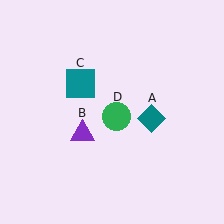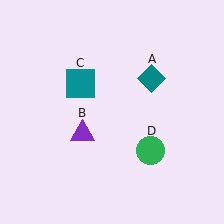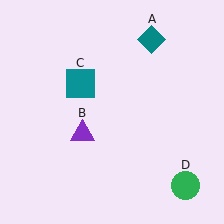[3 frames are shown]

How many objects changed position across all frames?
2 objects changed position: teal diamond (object A), green circle (object D).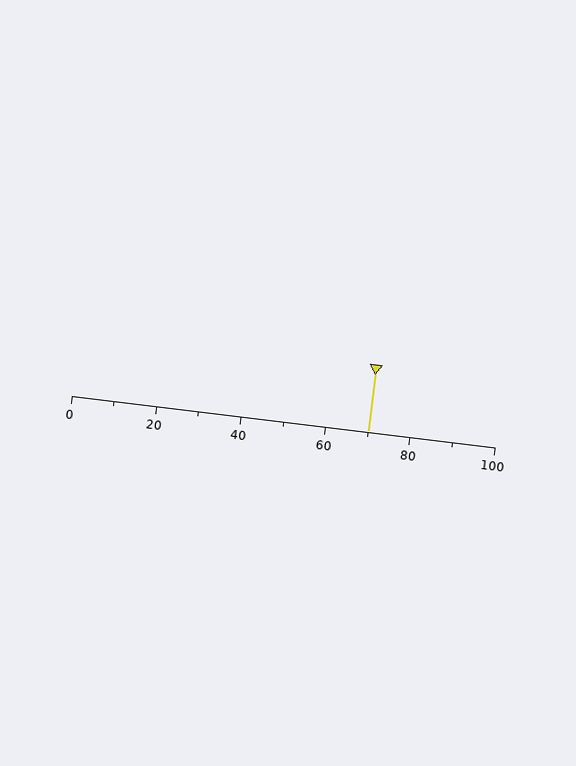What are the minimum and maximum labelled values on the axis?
The axis runs from 0 to 100.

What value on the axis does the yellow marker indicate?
The marker indicates approximately 70.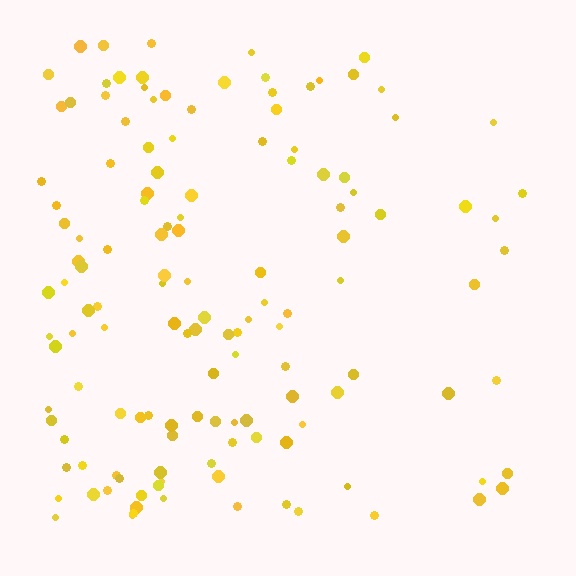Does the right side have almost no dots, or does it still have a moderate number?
Still a moderate number, just noticeably fewer than the left.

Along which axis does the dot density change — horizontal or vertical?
Horizontal.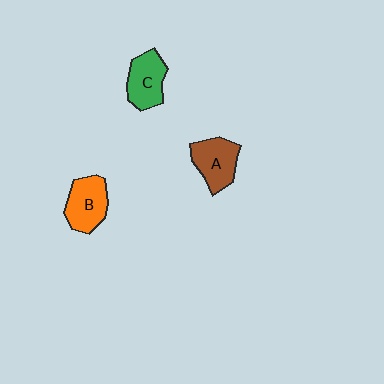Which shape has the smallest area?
Shape C (green).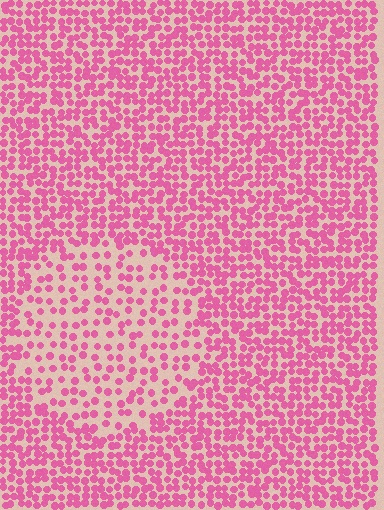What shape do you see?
I see a circle.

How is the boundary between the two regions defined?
The boundary is defined by a change in element density (approximately 1.9x ratio). All elements are the same color, size, and shape.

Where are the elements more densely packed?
The elements are more densely packed outside the circle boundary.